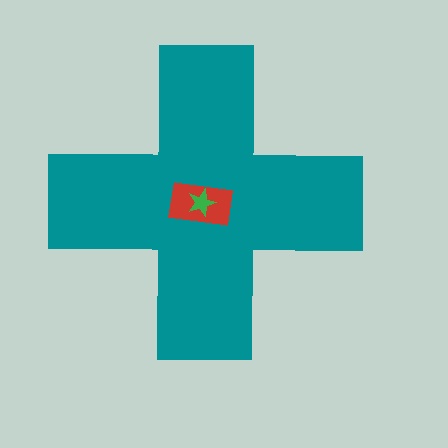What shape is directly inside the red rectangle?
The green star.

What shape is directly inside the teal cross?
The red rectangle.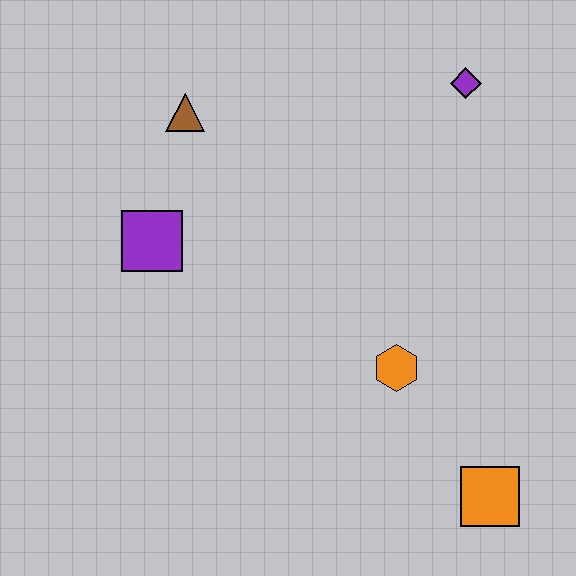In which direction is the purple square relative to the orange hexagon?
The purple square is to the left of the orange hexagon.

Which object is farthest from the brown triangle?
The orange square is farthest from the brown triangle.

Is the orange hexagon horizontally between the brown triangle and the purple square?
No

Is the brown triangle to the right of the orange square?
No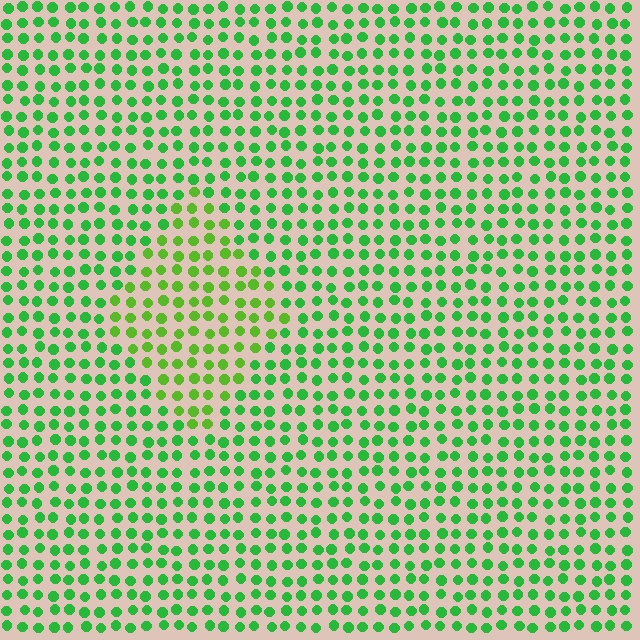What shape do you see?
I see a diamond.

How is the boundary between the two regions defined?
The boundary is defined purely by a slight shift in hue (about 28 degrees). Spacing, size, and orientation are identical on both sides.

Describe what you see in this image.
The image is filled with small green elements in a uniform arrangement. A diamond-shaped region is visible where the elements are tinted to a slightly different hue, forming a subtle color boundary.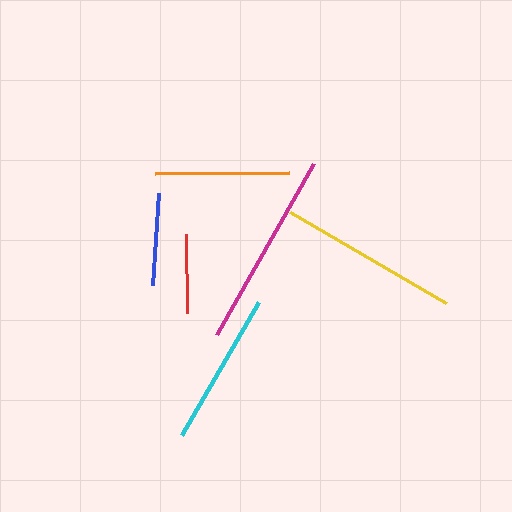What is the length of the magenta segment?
The magenta segment is approximately 197 pixels long.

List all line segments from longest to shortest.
From longest to shortest: magenta, yellow, cyan, orange, blue, red.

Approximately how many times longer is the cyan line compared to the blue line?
The cyan line is approximately 1.7 times the length of the blue line.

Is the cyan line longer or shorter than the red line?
The cyan line is longer than the red line.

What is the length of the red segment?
The red segment is approximately 79 pixels long.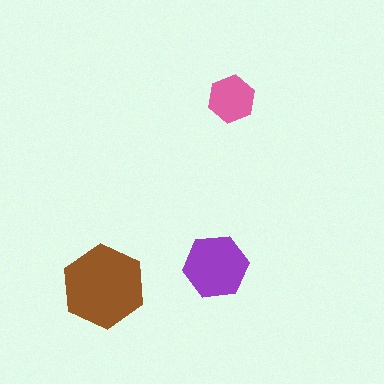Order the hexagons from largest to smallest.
the brown one, the purple one, the pink one.